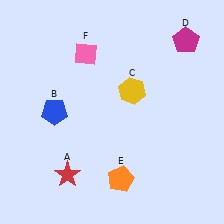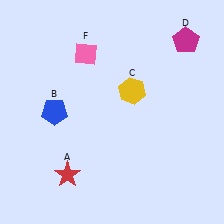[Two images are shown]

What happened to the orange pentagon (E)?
The orange pentagon (E) was removed in Image 2. It was in the bottom-right area of Image 1.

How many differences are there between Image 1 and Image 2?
There is 1 difference between the two images.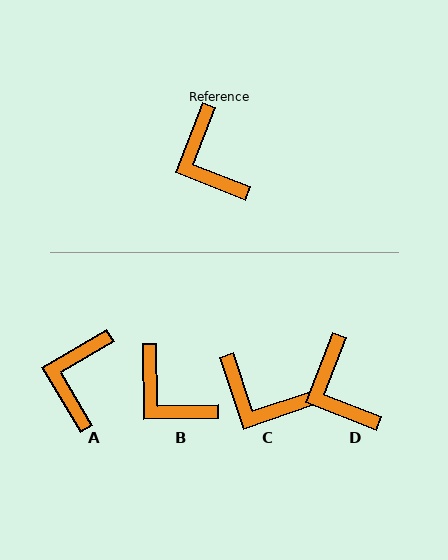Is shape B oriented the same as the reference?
No, it is off by about 22 degrees.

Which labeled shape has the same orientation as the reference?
D.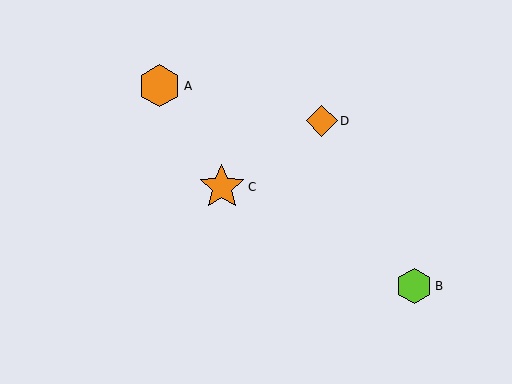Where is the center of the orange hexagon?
The center of the orange hexagon is at (160, 86).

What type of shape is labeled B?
Shape B is a lime hexagon.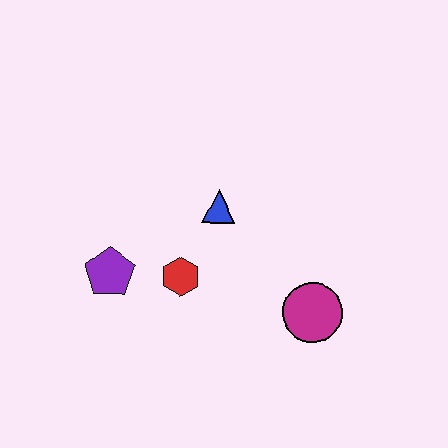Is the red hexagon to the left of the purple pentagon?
No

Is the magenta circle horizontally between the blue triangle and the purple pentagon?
No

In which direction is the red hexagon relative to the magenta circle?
The red hexagon is to the left of the magenta circle.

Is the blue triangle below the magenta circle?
No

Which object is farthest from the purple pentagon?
The magenta circle is farthest from the purple pentagon.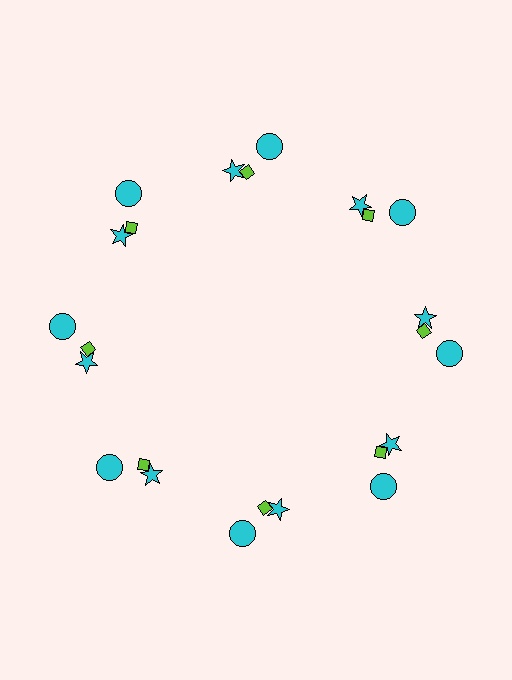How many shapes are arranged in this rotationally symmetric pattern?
There are 24 shapes, arranged in 8 groups of 3.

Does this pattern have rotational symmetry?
Yes, this pattern has 8-fold rotational symmetry. It looks the same after rotating 45 degrees around the center.